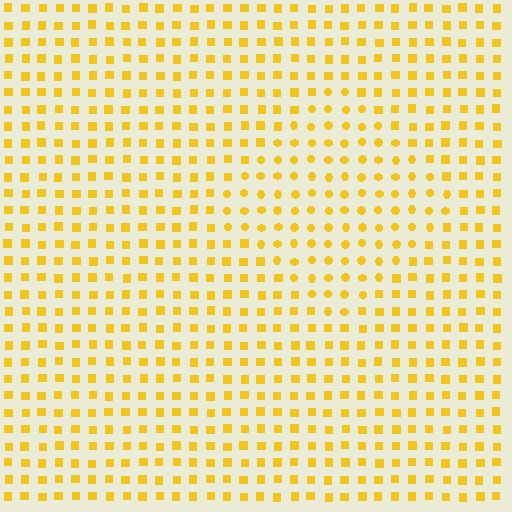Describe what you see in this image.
The image is filled with small yellow elements arranged in a uniform grid. A diamond-shaped region contains circles, while the surrounding area contains squares. The boundary is defined purely by the change in element shape.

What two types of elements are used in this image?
The image uses circles inside the diamond region and squares outside it.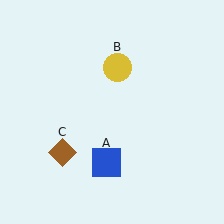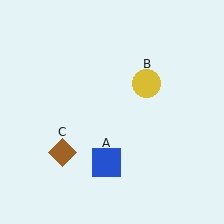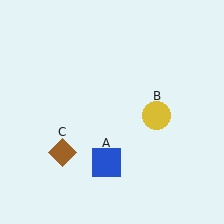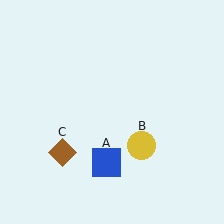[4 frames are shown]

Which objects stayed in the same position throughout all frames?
Blue square (object A) and brown diamond (object C) remained stationary.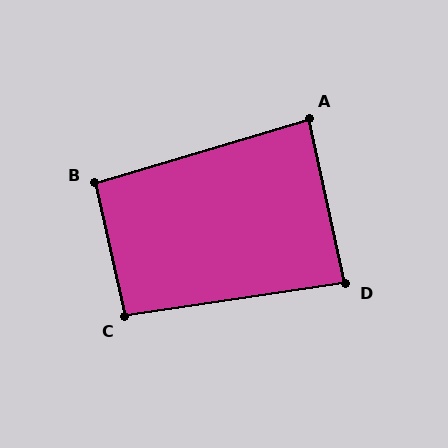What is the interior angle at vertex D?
Approximately 86 degrees (approximately right).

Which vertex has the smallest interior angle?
A, at approximately 86 degrees.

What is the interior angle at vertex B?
Approximately 94 degrees (approximately right).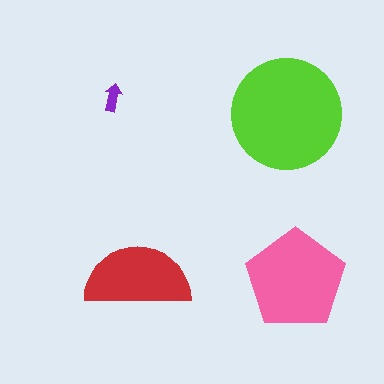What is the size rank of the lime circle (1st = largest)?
1st.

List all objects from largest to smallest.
The lime circle, the pink pentagon, the red semicircle, the purple arrow.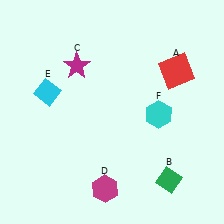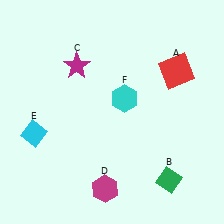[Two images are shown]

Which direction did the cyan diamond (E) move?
The cyan diamond (E) moved down.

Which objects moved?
The objects that moved are: the cyan diamond (E), the cyan hexagon (F).